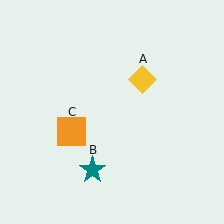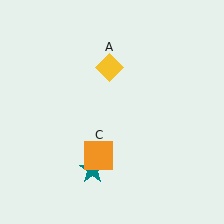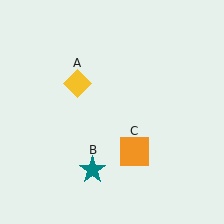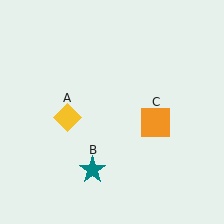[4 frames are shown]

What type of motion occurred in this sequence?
The yellow diamond (object A), orange square (object C) rotated counterclockwise around the center of the scene.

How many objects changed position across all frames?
2 objects changed position: yellow diamond (object A), orange square (object C).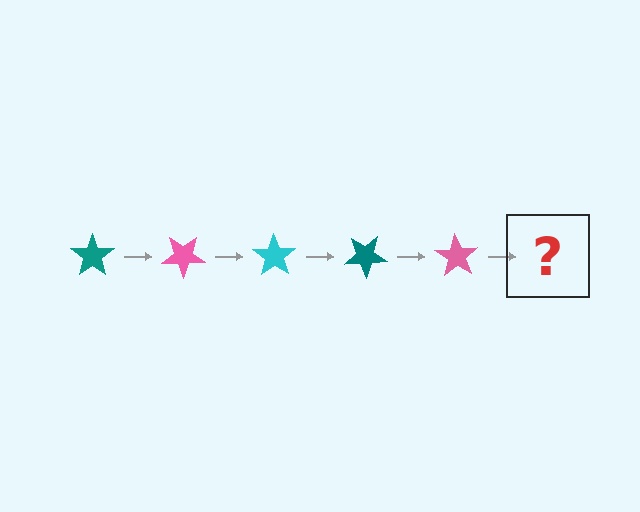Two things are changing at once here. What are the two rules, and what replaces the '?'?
The two rules are that it rotates 35 degrees each step and the color cycles through teal, pink, and cyan. The '?' should be a cyan star, rotated 175 degrees from the start.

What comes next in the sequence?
The next element should be a cyan star, rotated 175 degrees from the start.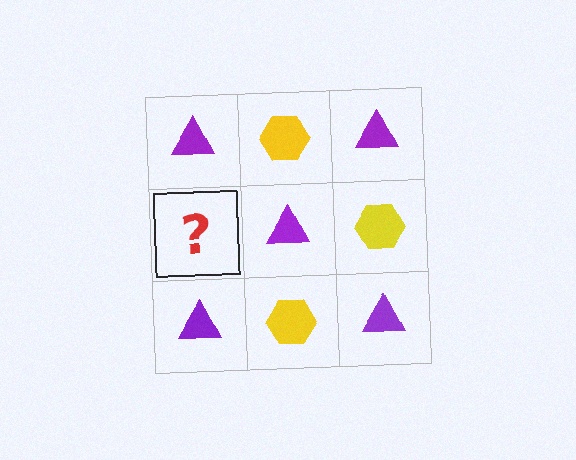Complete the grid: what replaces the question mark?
The question mark should be replaced with a yellow hexagon.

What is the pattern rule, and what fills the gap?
The rule is that it alternates purple triangle and yellow hexagon in a checkerboard pattern. The gap should be filled with a yellow hexagon.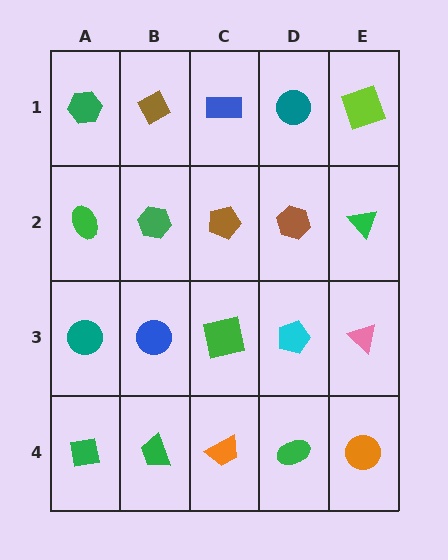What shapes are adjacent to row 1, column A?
A green ellipse (row 2, column A), a brown diamond (row 1, column B).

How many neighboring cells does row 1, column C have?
3.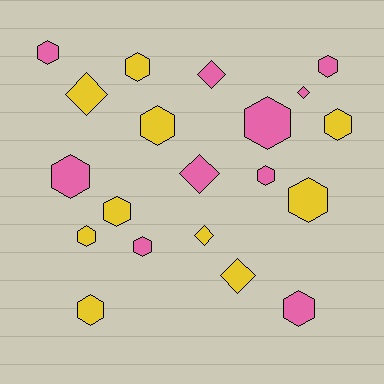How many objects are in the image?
There are 20 objects.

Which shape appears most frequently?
Hexagon, with 14 objects.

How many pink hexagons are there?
There are 7 pink hexagons.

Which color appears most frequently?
Yellow, with 10 objects.